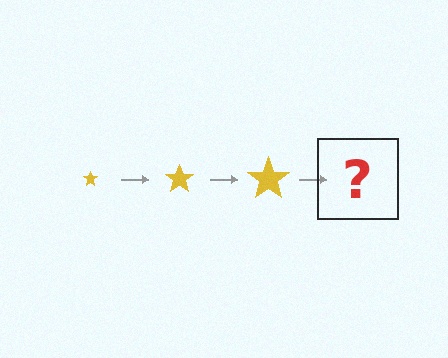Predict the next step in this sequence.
The next step is a yellow star, larger than the previous one.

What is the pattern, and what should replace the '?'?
The pattern is that the star gets progressively larger each step. The '?' should be a yellow star, larger than the previous one.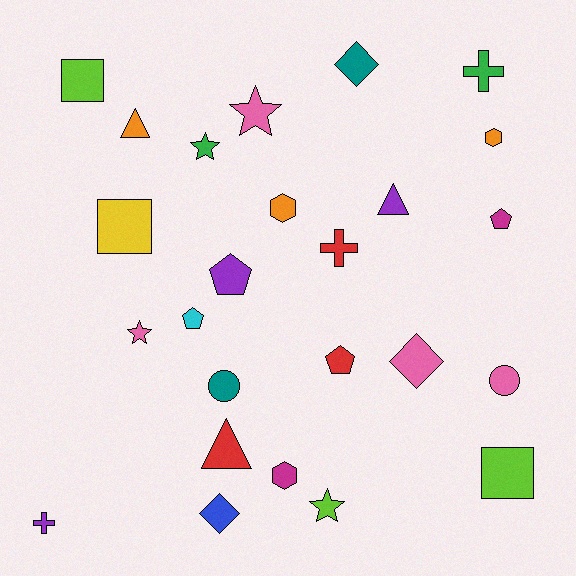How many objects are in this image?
There are 25 objects.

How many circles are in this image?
There are 2 circles.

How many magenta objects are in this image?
There are 2 magenta objects.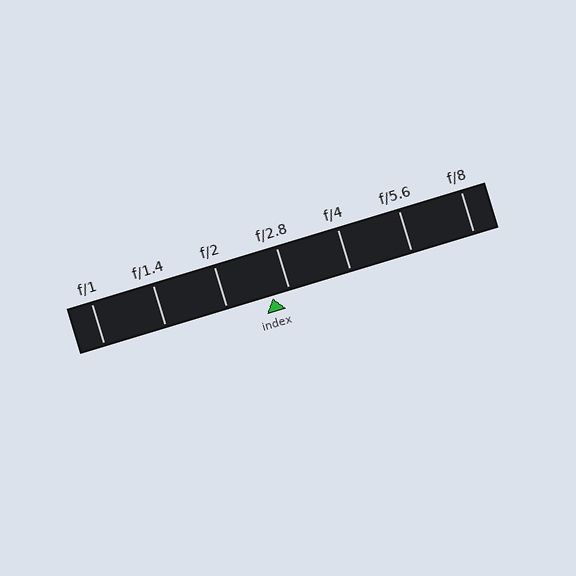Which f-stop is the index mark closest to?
The index mark is closest to f/2.8.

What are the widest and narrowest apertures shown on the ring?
The widest aperture shown is f/1 and the narrowest is f/8.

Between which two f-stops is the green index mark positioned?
The index mark is between f/2 and f/2.8.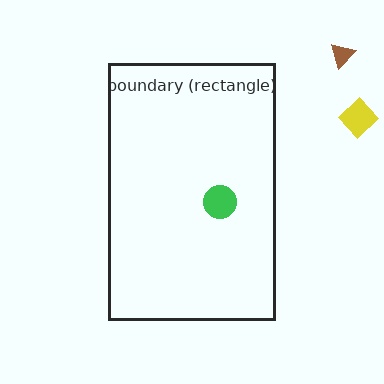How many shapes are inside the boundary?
1 inside, 2 outside.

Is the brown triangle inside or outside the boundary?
Outside.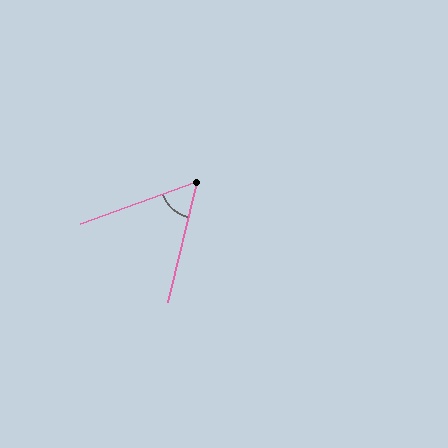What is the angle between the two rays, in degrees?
Approximately 56 degrees.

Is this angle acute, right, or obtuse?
It is acute.